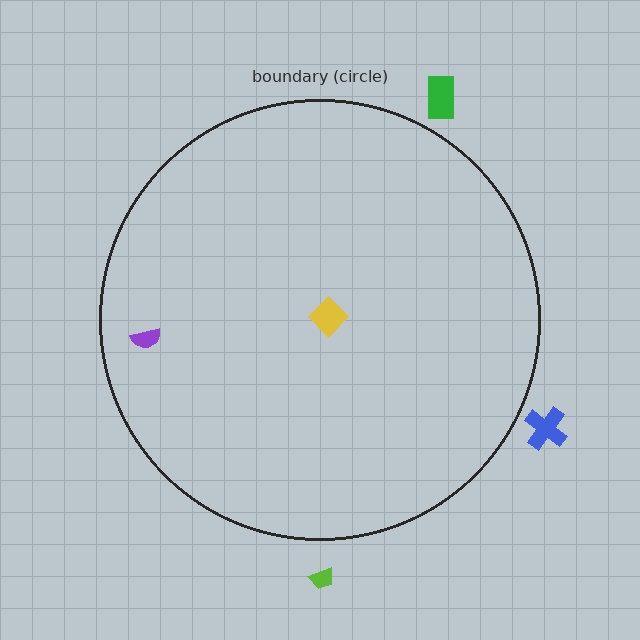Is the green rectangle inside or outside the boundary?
Outside.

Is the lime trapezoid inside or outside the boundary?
Outside.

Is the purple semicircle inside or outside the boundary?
Inside.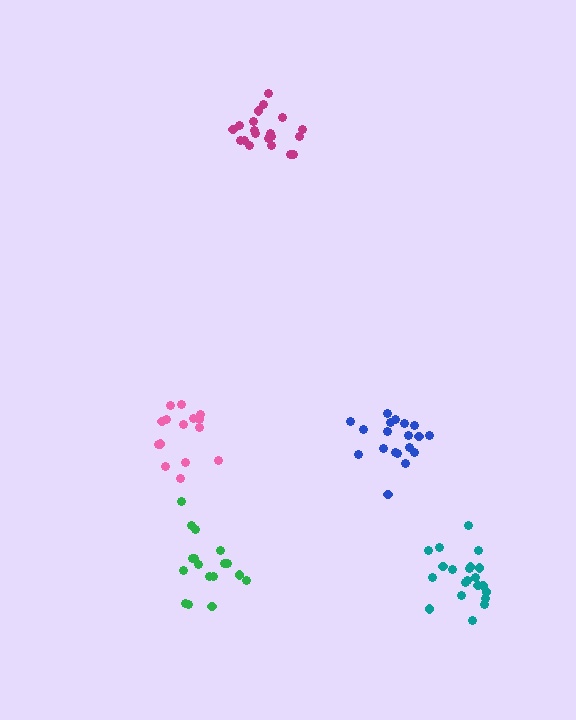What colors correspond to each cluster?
The clusters are colored: teal, blue, pink, green, magenta.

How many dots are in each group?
Group 1: 21 dots, Group 2: 19 dots, Group 3: 15 dots, Group 4: 17 dots, Group 5: 20 dots (92 total).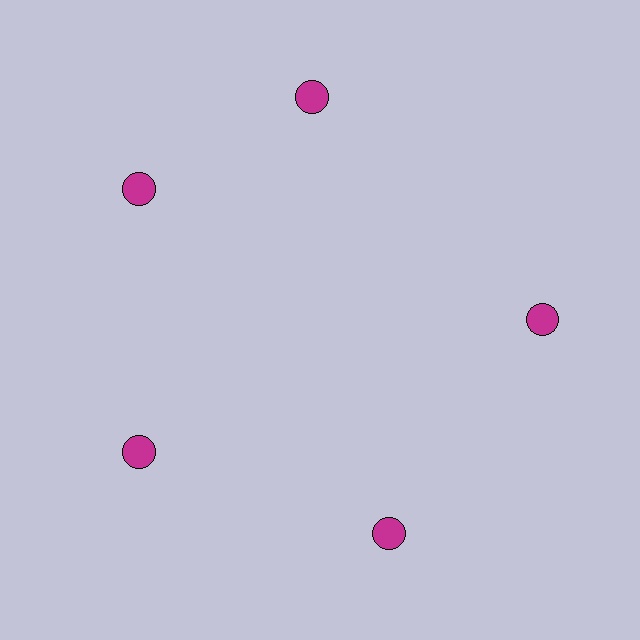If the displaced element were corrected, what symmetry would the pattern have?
It would have 5-fold rotational symmetry — the pattern would map onto itself every 72 degrees.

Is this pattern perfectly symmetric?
No. The 5 magenta circles are arranged in a ring, but one element near the 1 o'clock position is rotated out of alignment along the ring, breaking the 5-fold rotational symmetry.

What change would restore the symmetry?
The symmetry would be restored by rotating it back into even spacing with its neighbors so that all 5 circles sit at equal angles and equal distance from the center.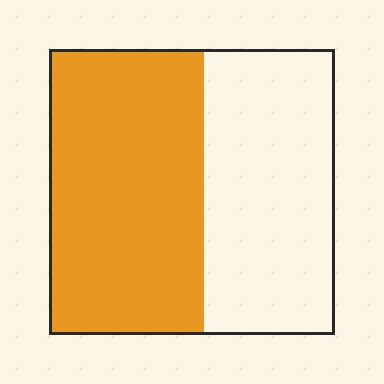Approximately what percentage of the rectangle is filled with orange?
Approximately 55%.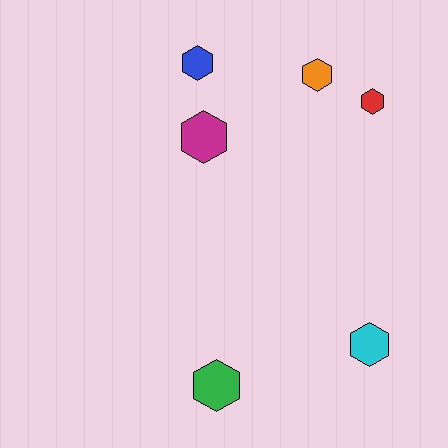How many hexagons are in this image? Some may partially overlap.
There are 6 hexagons.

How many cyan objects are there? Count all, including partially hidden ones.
There is 1 cyan object.